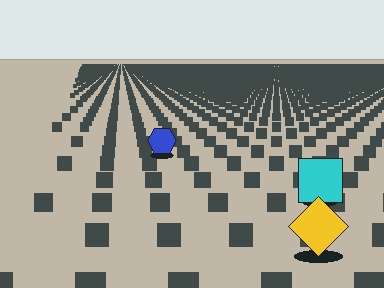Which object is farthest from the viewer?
The blue hexagon is farthest from the viewer. It appears smaller and the ground texture around it is denser.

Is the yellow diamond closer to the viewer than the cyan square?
Yes. The yellow diamond is closer — you can tell from the texture gradient: the ground texture is coarser near it.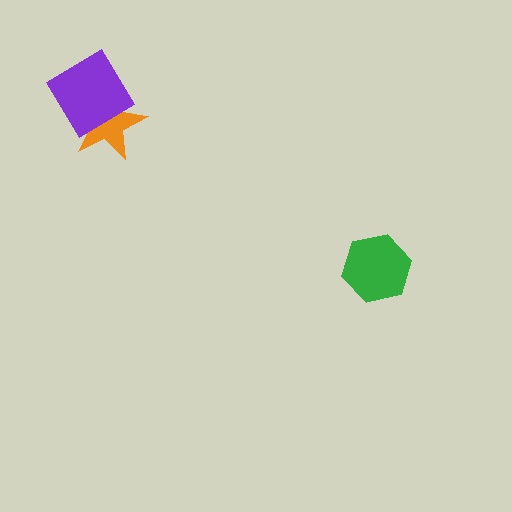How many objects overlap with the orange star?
1 object overlaps with the orange star.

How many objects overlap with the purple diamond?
1 object overlaps with the purple diamond.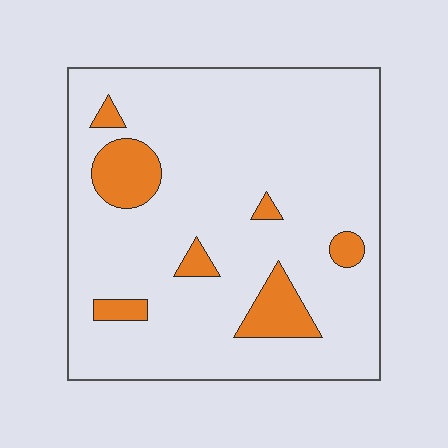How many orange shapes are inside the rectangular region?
7.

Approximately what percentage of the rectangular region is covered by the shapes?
Approximately 10%.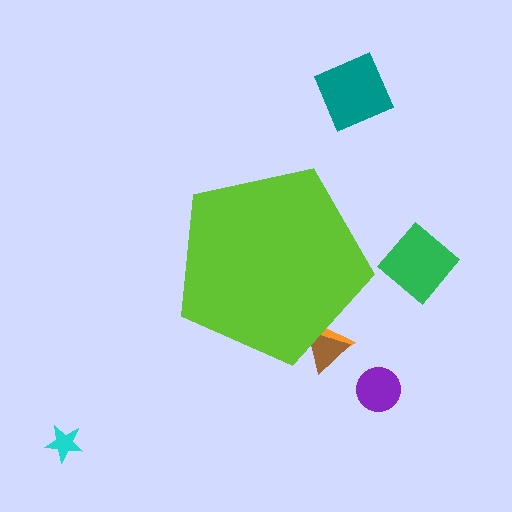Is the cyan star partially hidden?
No, the cyan star is fully visible.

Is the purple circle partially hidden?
No, the purple circle is fully visible.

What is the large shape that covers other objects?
A lime pentagon.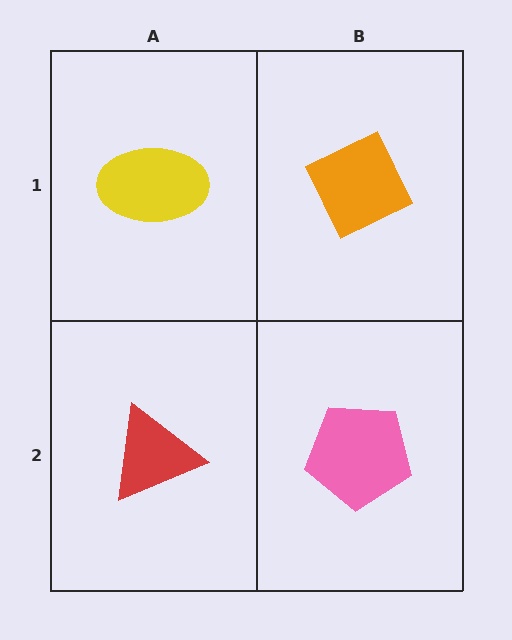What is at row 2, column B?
A pink pentagon.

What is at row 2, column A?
A red triangle.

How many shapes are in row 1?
2 shapes.